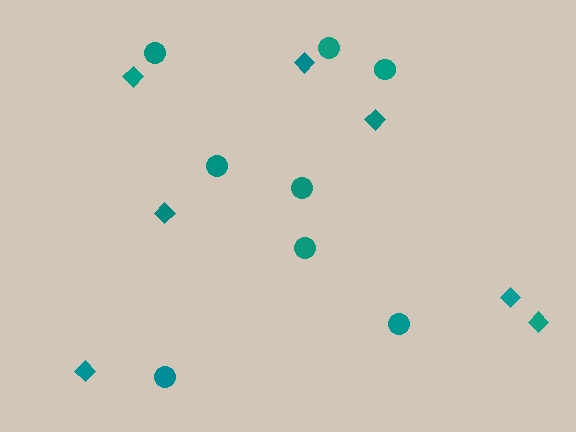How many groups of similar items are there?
There are 2 groups: one group of circles (8) and one group of diamonds (7).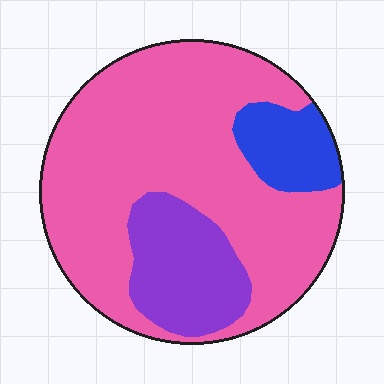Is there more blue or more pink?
Pink.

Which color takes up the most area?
Pink, at roughly 70%.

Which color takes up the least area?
Blue, at roughly 10%.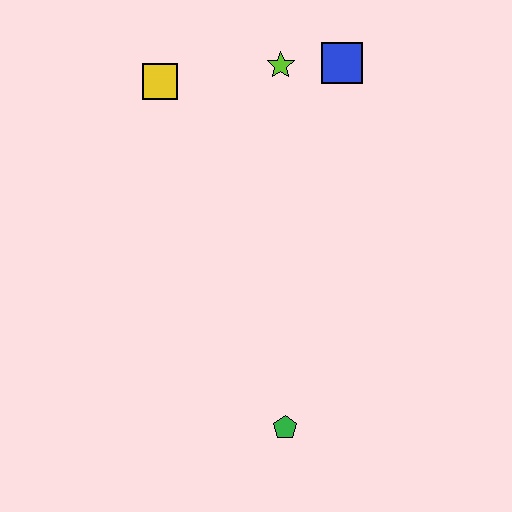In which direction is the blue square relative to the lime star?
The blue square is to the right of the lime star.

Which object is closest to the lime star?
The blue square is closest to the lime star.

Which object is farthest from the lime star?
The green pentagon is farthest from the lime star.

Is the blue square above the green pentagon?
Yes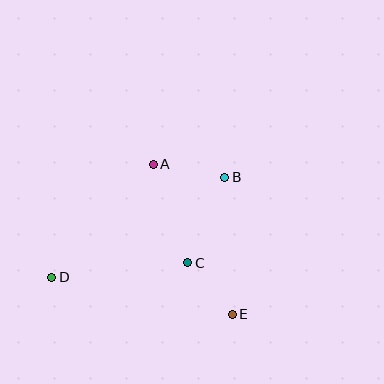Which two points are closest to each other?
Points C and E are closest to each other.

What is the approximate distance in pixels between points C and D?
The distance between C and D is approximately 137 pixels.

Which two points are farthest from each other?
Points B and D are farthest from each other.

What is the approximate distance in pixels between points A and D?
The distance between A and D is approximately 152 pixels.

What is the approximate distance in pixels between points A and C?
The distance between A and C is approximately 104 pixels.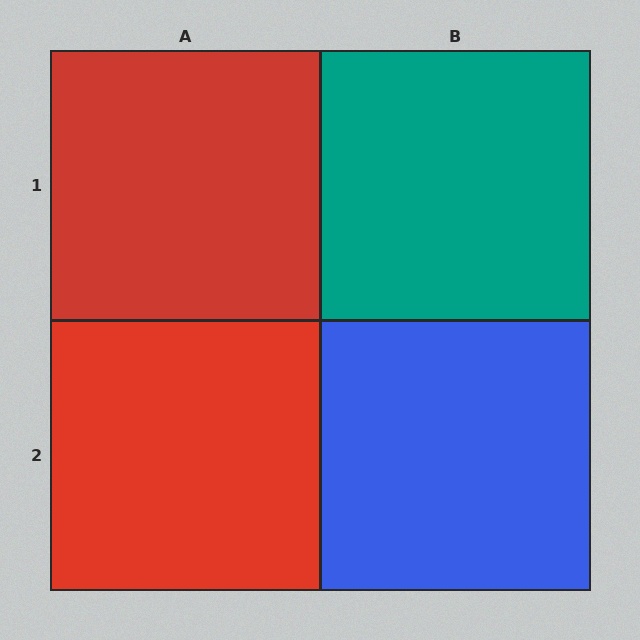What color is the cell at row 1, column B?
Teal.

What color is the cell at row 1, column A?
Red.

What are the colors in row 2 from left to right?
Red, blue.